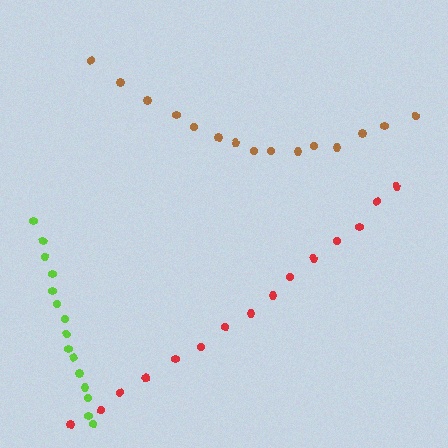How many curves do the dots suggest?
There are 3 distinct paths.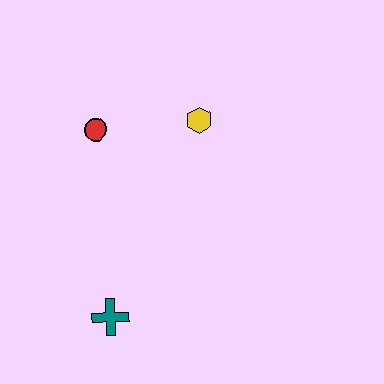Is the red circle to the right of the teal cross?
No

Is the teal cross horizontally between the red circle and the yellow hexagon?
Yes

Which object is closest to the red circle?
The yellow hexagon is closest to the red circle.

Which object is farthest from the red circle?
The teal cross is farthest from the red circle.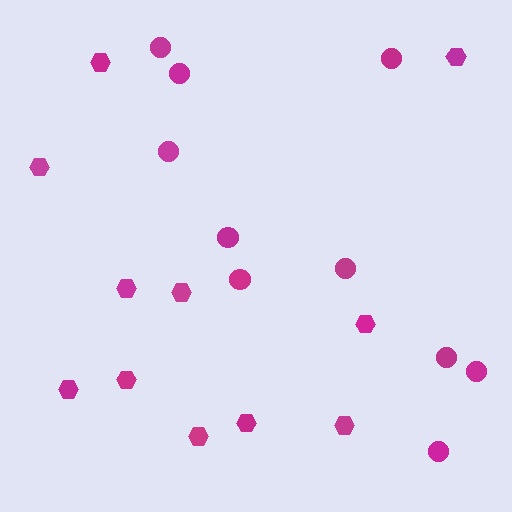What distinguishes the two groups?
There are 2 groups: one group of circles (10) and one group of hexagons (11).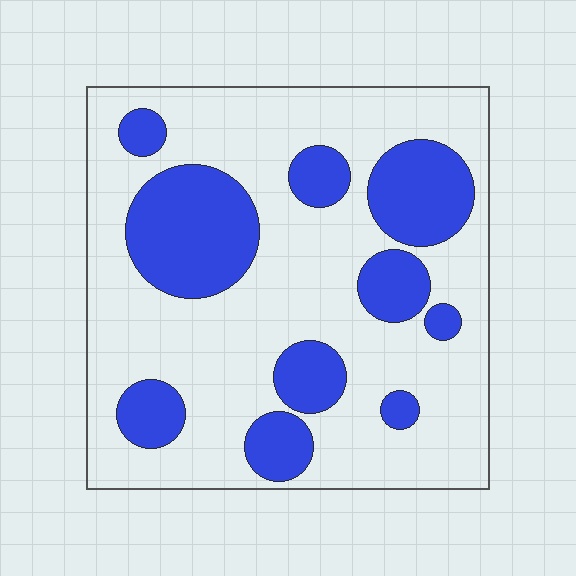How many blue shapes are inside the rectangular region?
10.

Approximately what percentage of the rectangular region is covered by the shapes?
Approximately 30%.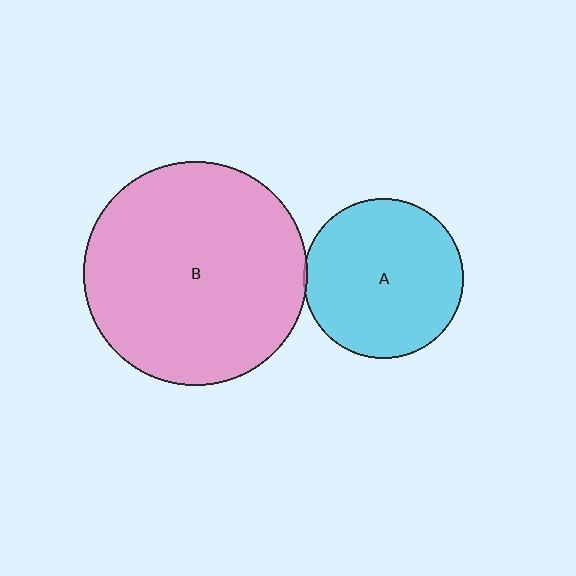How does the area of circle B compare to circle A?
Approximately 2.0 times.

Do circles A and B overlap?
Yes.